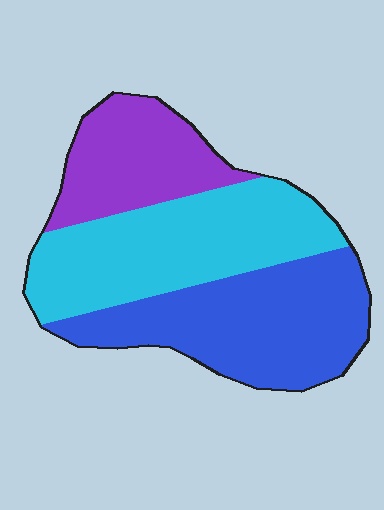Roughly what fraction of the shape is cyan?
Cyan covers roughly 40% of the shape.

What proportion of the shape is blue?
Blue takes up between a quarter and a half of the shape.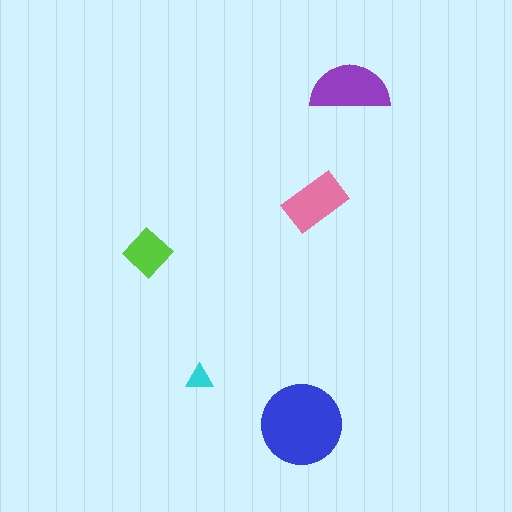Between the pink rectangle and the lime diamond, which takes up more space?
The pink rectangle.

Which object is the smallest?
The cyan triangle.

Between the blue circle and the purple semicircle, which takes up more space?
The blue circle.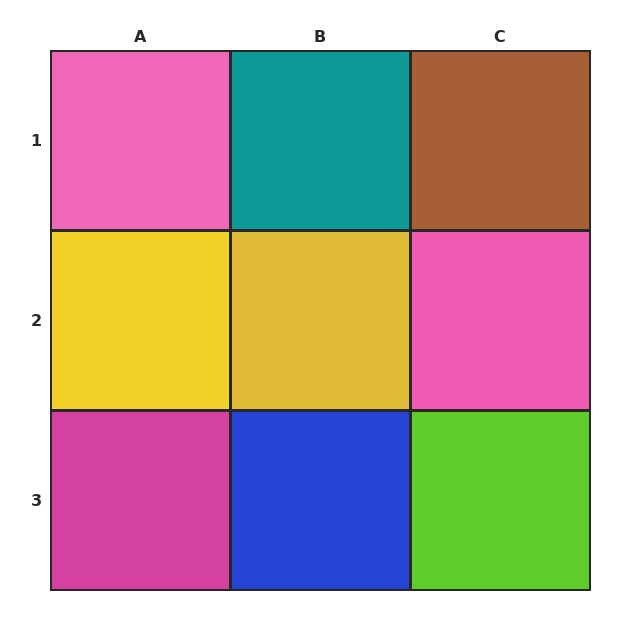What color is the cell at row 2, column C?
Pink.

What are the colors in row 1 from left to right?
Pink, teal, brown.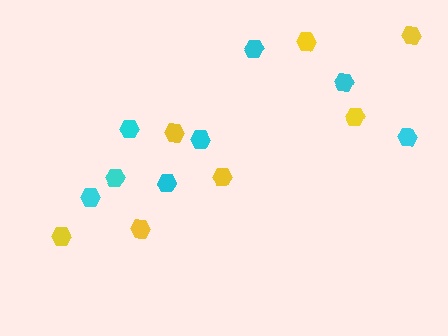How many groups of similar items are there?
There are 2 groups: one group of yellow hexagons (7) and one group of cyan hexagons (8).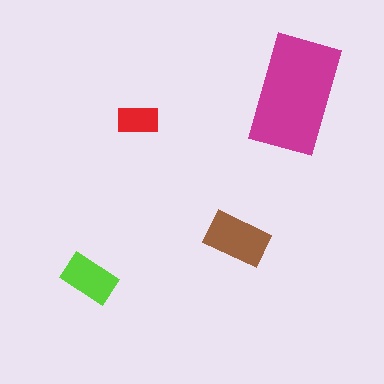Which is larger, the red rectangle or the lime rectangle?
The lime one.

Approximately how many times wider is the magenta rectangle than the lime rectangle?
About 2 times wider.